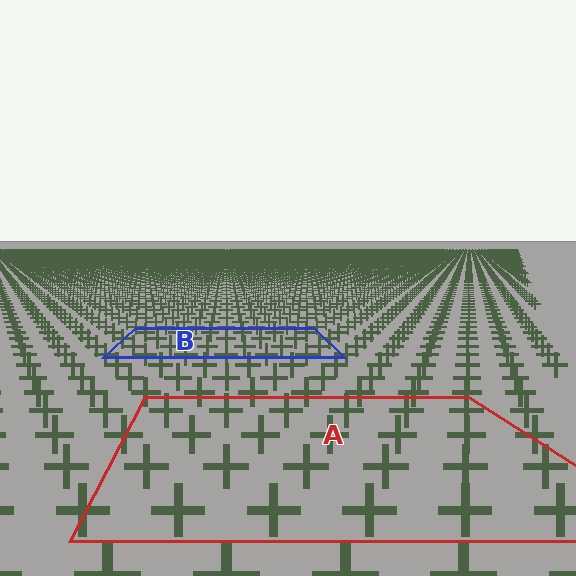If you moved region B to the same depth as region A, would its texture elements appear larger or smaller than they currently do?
They would appear larger. At a closer depth, the same texture elements are projected at a bigger on-screen size.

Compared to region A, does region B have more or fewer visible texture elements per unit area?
Region B has more texture elements per unit area — they are packed more densely because it is farther away.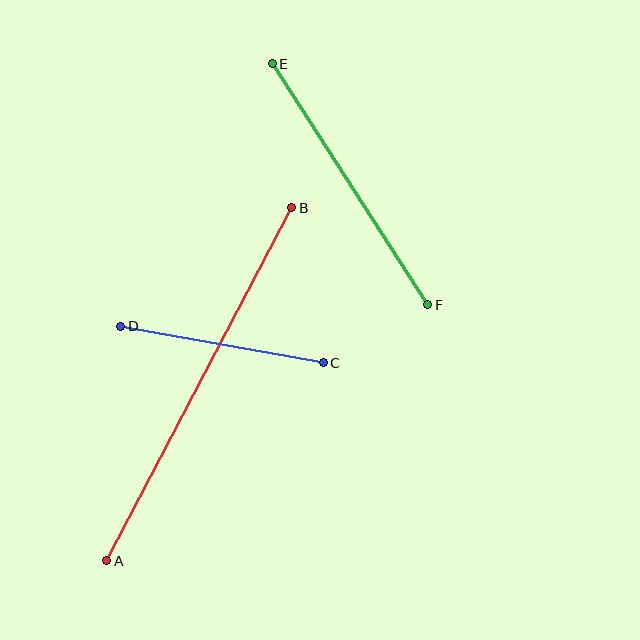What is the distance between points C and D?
The distance is approximately 206 pixels.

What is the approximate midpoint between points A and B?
The midpoint is at approximately (199, 384) pixels.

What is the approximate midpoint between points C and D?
The midpoint is at approximately (222, 344) pixels.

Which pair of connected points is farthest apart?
Points A and B are farthest apart.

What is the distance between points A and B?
The distance is approximately 399 pixels.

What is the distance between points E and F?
The distance is approximately 287 pixels.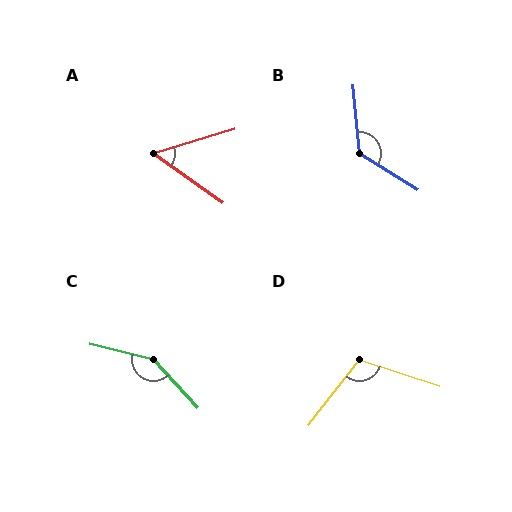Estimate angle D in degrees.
Approximately 109 degrees.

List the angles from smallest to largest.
A (52°), D (109°), B (127°), C (147°).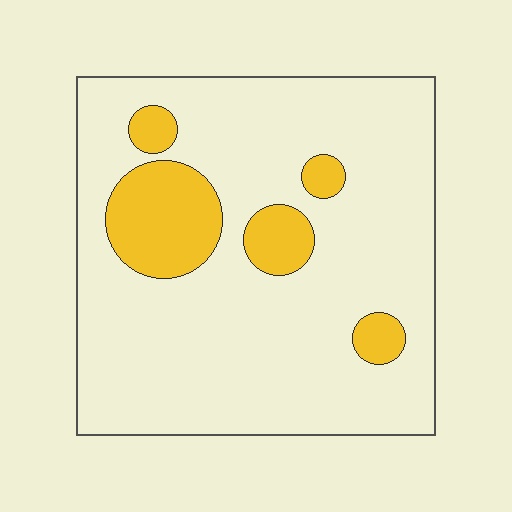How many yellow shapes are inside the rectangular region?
5.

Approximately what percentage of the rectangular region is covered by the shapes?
Approximately 15%.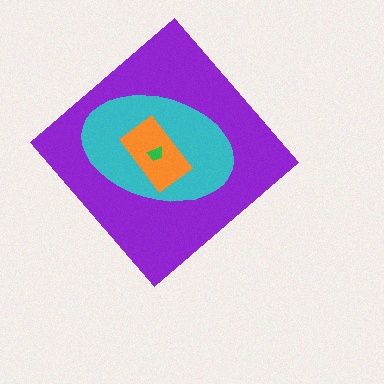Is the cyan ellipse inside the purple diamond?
Yes.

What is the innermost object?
The green trapezoid.